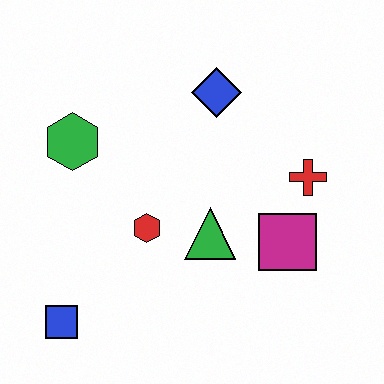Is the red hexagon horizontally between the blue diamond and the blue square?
Yes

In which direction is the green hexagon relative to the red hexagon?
The green hexagon is above the red hexagon.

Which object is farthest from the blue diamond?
The blue square is farthest from the blue diamond.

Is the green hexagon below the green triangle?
No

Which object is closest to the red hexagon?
The green triangle is closest to the red hexagon.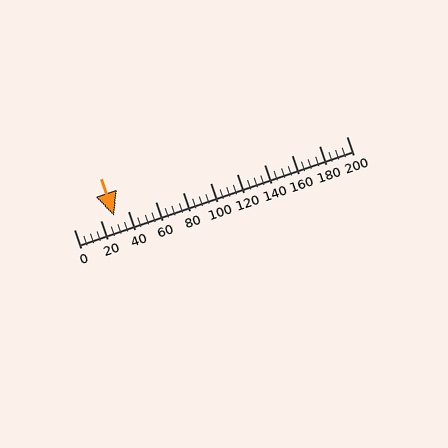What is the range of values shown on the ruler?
The ruler shows values from 0 to 200.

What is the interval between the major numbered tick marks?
The major tick marks are spaced 20 units apart.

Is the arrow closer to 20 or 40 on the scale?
The arrow is closer to 20.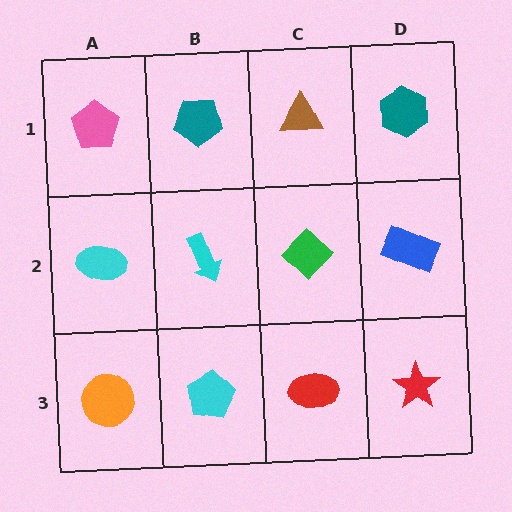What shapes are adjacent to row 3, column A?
A cyan ellipse (row 2, column A), a cyan pentagon (row 3, column B).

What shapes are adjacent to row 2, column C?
A brown triangle (row 1, column C), a red ellipse (row 3, column C), a cyan arrow (row 2, column B), a blue rectangle (row 2, column D).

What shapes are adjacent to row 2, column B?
A teal pentagon (row 1, column B), a cyan pentagon (row 3, column B), a cyan ellipse (row 2, column A), a green diamond (row 2, column C).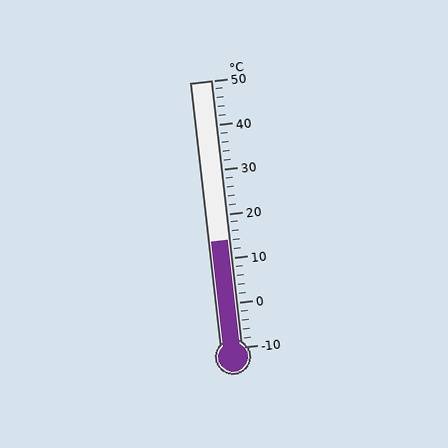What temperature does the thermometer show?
The thermometer shows approximately 14°C.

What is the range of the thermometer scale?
The thermometer scale ranges from -10°C to 50°C.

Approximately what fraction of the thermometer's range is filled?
The thermometer is filled to approximately 40% of its range.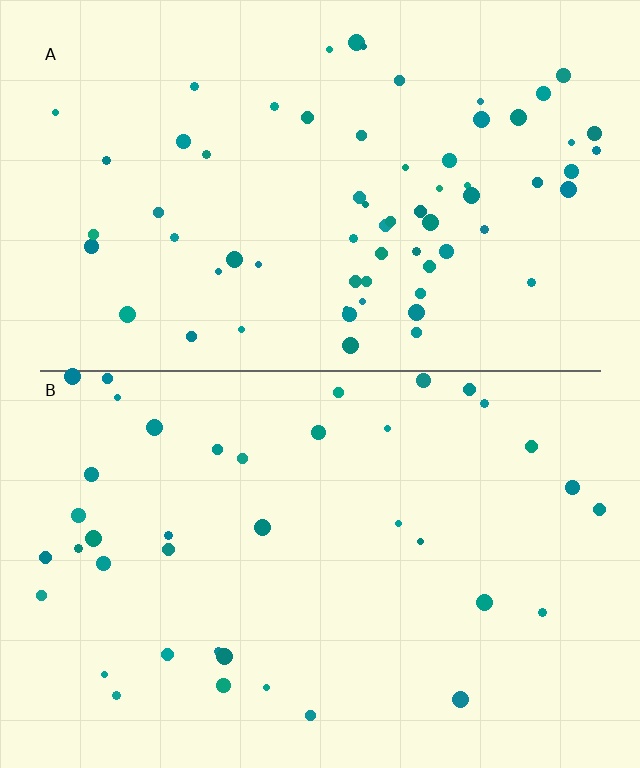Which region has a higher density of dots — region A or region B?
A (the top).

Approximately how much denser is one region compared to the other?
Approximately 1.7× — region A over region B.